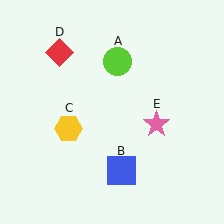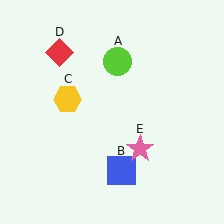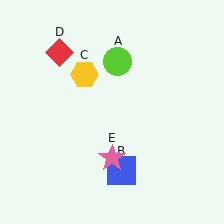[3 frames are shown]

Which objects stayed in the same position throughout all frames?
Lime circle (object A) and blue square (object B) and red diamond (object D) remained stationary.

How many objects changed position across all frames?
2 objects changed position: yellow hexagon (object C), pink star (object E).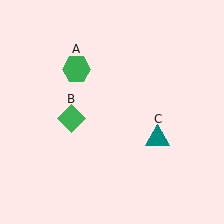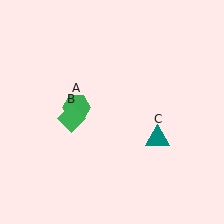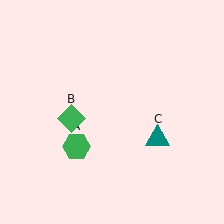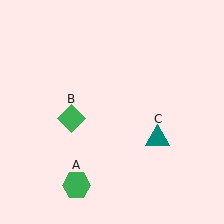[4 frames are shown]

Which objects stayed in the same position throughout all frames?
Green diamond (object B) and teal triangle (object C) remained stationary.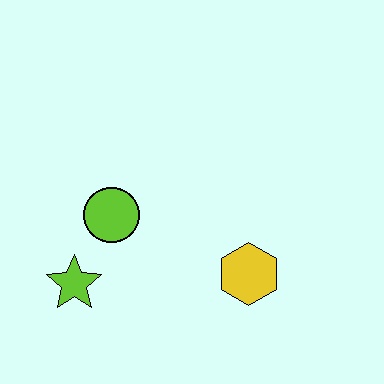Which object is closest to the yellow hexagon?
The lime circle is closest to the yellow hexagon.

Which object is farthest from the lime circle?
The yellow hexagon is farthest from the lime circle.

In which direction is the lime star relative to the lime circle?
The lime star is below the lime circle.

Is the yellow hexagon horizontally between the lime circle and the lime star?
No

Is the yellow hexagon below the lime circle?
Yes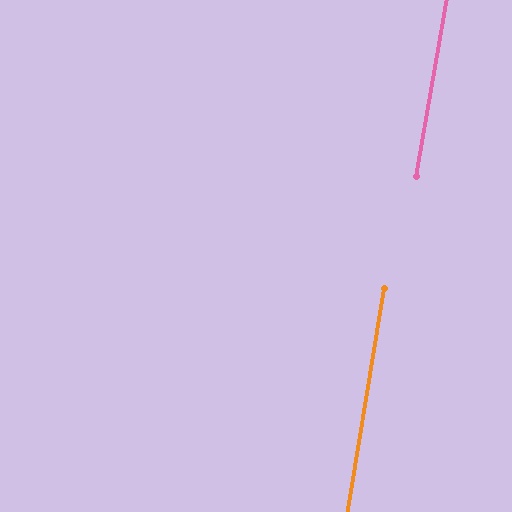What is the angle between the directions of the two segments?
Approximately 1 degree.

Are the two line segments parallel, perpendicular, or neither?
Parallel — their directions differ by only 0.7°.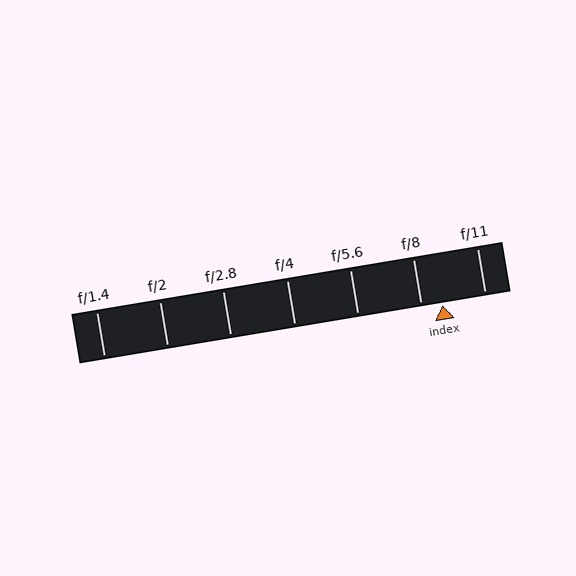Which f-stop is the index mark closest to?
The index mark is closest to f/8.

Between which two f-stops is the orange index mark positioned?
The index mark is between f/8 and f/11.